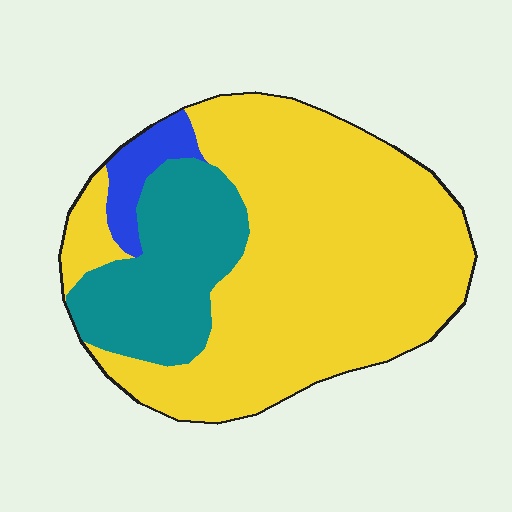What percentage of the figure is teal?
Teal takes up about one quarter (1/4) of the figure.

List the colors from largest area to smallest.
From largest to smallest: yellow, teal, blue.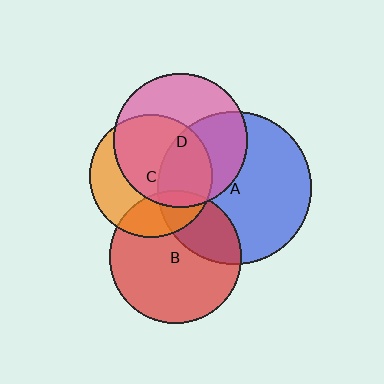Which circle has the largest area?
Circle A (blue).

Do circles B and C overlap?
Yes.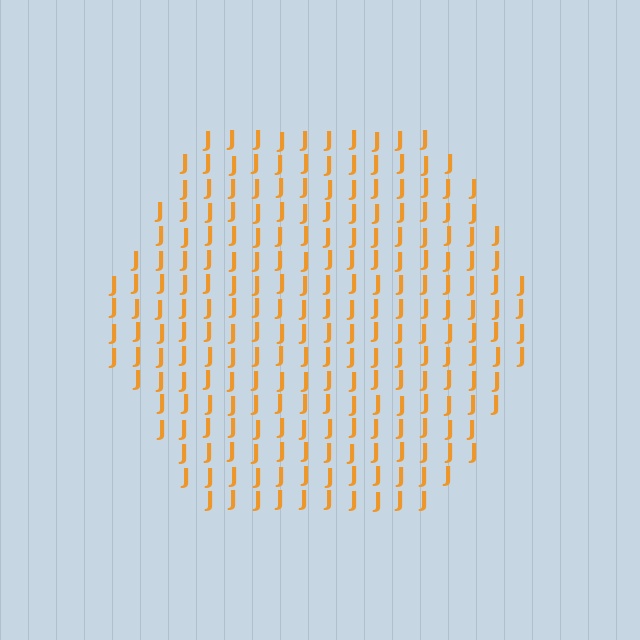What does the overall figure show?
The overall figure shows a hexagon.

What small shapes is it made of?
It is made of small letter J's.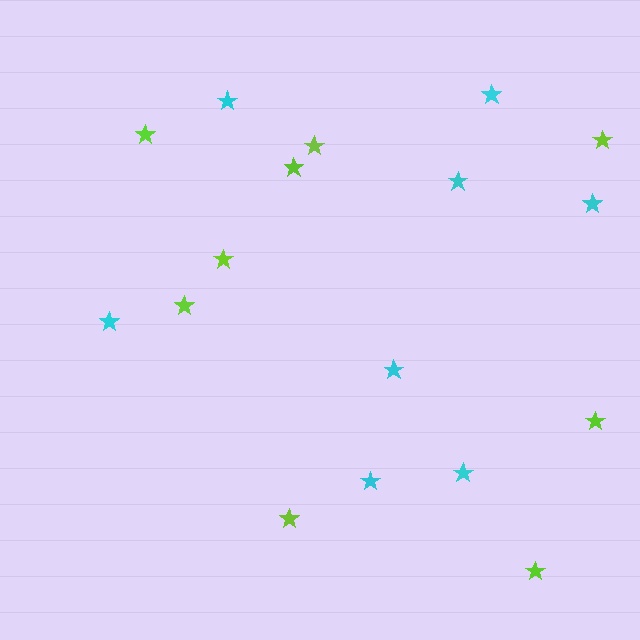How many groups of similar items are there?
There are 2 groups: one group of lime stars (9) and one group of cyan stars (8).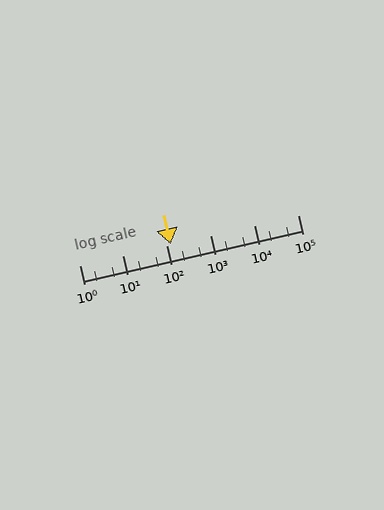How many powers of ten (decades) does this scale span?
The scale spans 5 decades, from 1 to 100000.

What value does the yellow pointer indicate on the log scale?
The pointer indicates approximately 120.